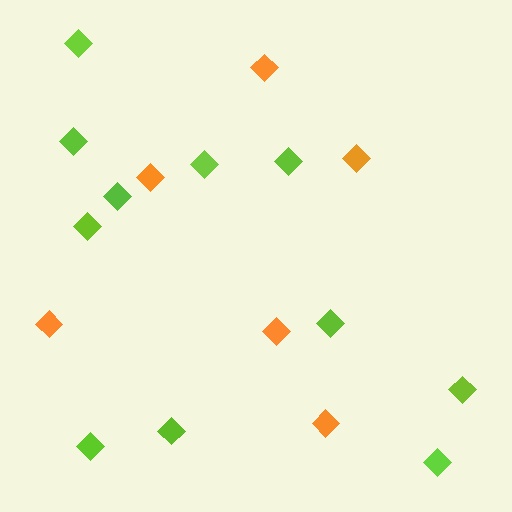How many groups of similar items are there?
There are 2 groups: one group of lime diamonds (11) and one group of orange diamonds (6).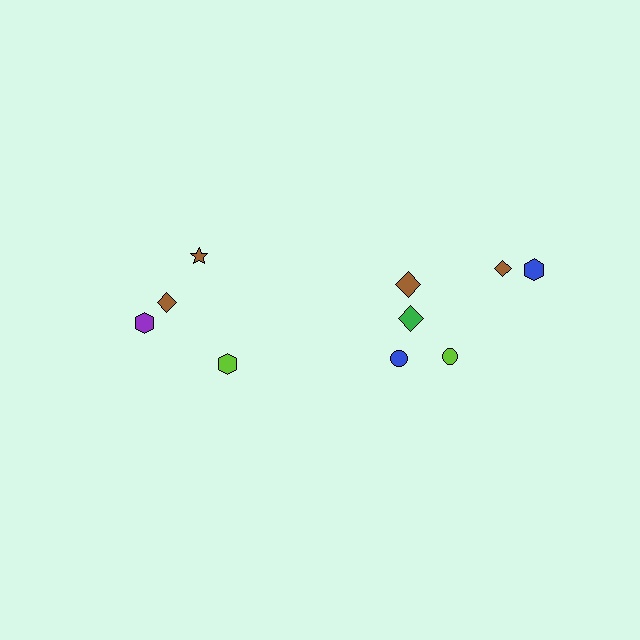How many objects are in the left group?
There are 4 objects.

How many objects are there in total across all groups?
There are 10 objects.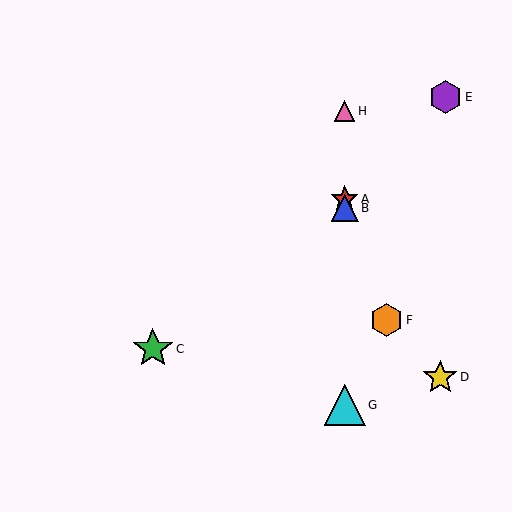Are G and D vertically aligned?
No, G is at x≈345 and D is at x≈440.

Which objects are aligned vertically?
Objects A, B, G, H are aligned vertically.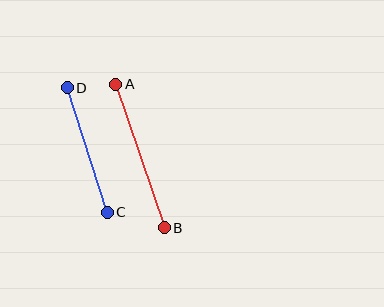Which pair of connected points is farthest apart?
Points A and B are farthest apart.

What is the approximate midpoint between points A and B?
The midpoint is at approximately (140, 156) pixels.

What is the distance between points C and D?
The distance is approximately 131 pixels.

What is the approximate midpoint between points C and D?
The midpoint is at approximately (87, 150) pixels.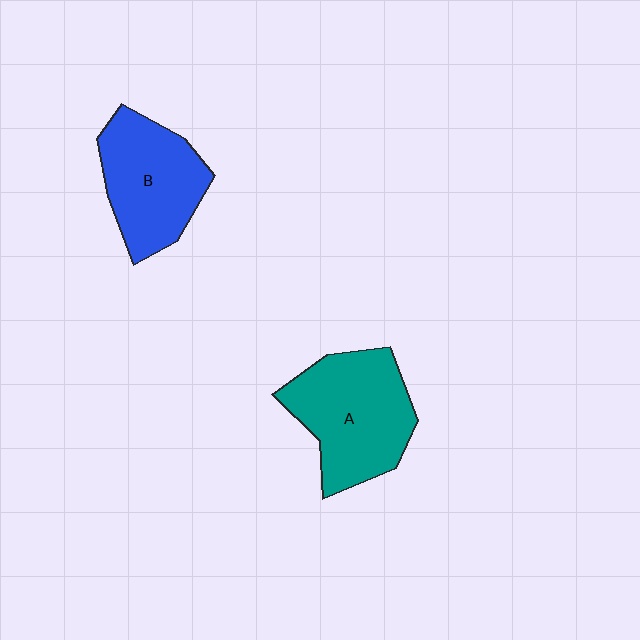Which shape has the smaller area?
Shape B (blue).